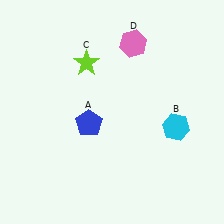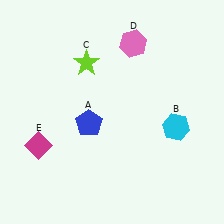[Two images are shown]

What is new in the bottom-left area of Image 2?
A magenta diamond (E) was added in the bottom-left area of Image 2.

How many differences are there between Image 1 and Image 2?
There is 1 difference between the two images.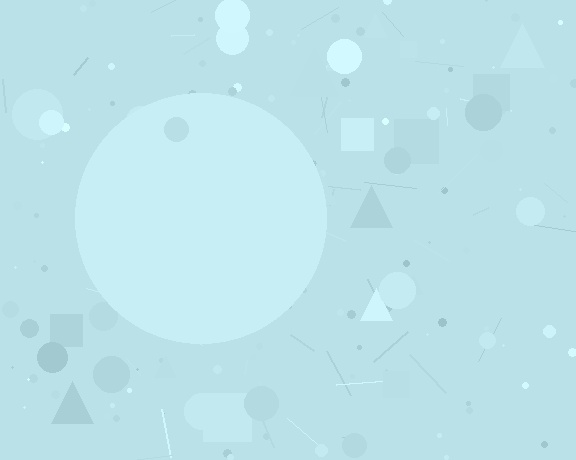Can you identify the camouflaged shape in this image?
The camouflaged shape is a circle.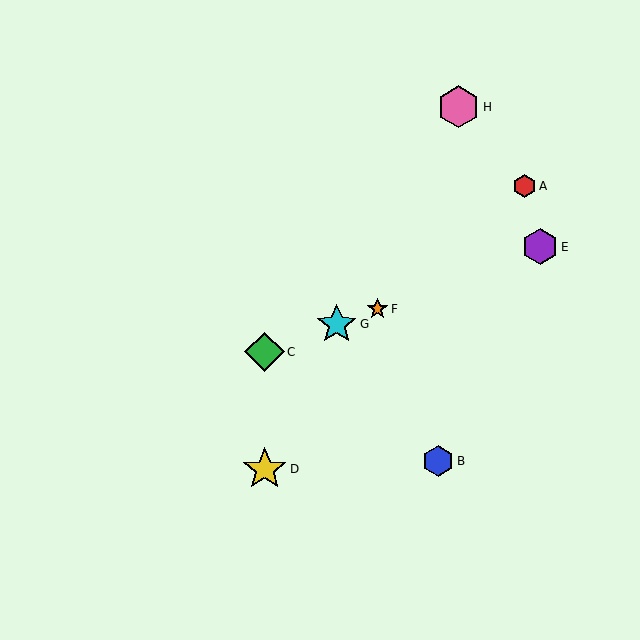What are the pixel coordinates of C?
Object C is at (264, 352).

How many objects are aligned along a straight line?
4 objects (C, E, F, G) are aligned along a straight line.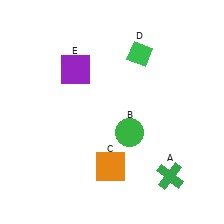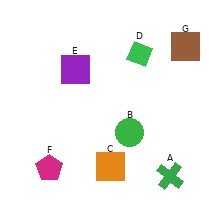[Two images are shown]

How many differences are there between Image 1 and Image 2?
There are 2 differences between the two images.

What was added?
A magenta pentagon (F), a brown square (G) were added in Image 2.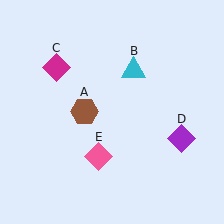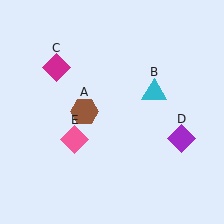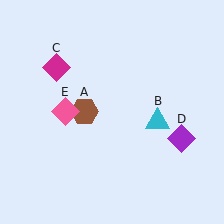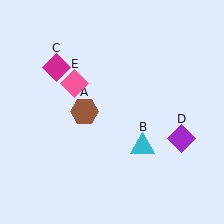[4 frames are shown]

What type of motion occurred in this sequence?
The cyan triangle (object B), pink diamond (object E) rotated clockwise around the center of the scene.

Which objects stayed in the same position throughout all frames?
Brown hexagon (object A) and magenta diamond (object C) and purple diamond (object D) remained stationary.